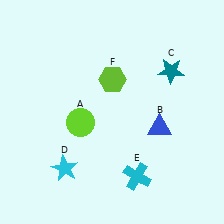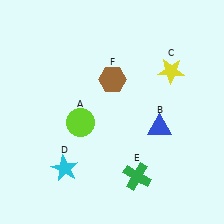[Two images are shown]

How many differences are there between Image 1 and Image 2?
There are 3 differences between the two images.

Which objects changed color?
C changed from teal to yellow. E changed from cyan to green. F changed from lime to brown.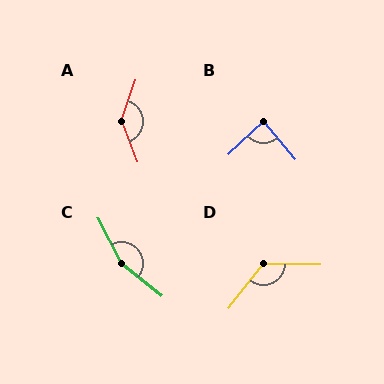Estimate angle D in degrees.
Approximately 128 degrees.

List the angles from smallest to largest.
B (87°), D (128°), A (140°), C (155°).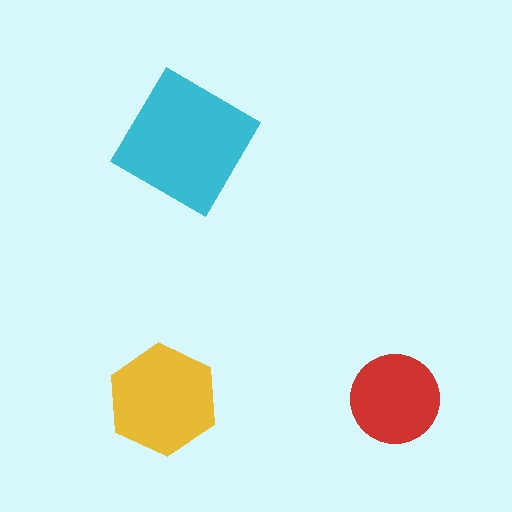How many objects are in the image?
There are 3 objects in the image.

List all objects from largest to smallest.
The cyan diamond, the yellow hexagon, the red circle.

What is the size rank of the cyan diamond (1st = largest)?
1st.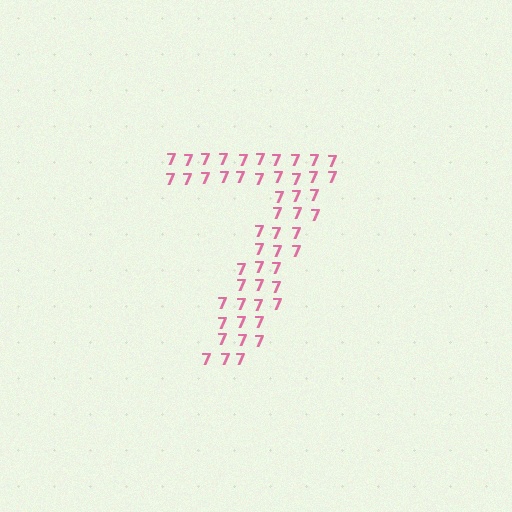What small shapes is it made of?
It is made of small digit 7's.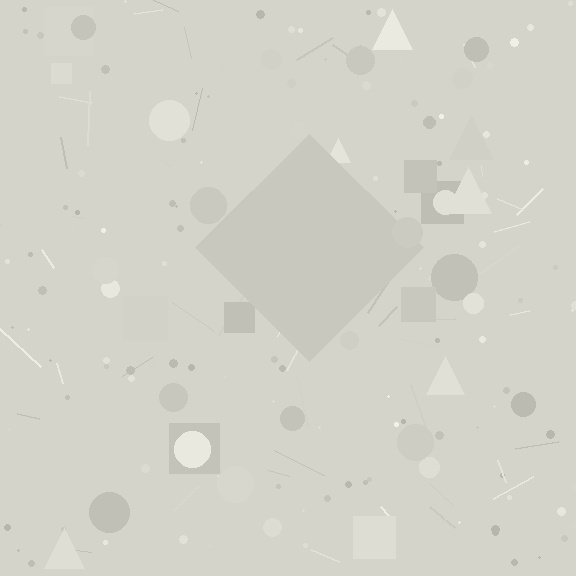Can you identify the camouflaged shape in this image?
The camouflaged shape is a diamond.